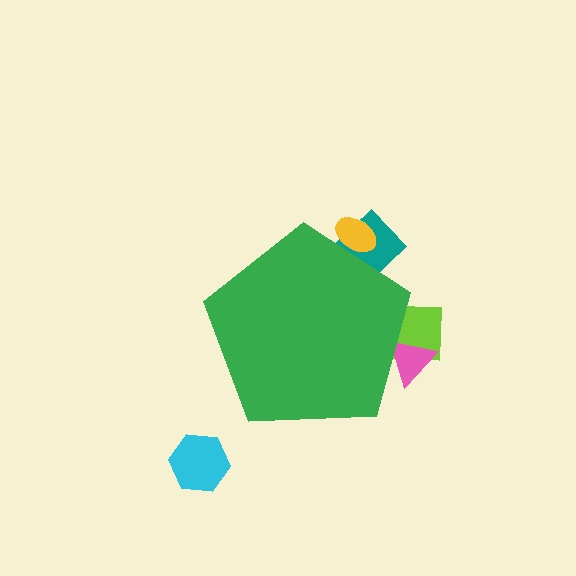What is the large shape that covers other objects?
A green pentagon.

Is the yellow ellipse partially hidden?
Yes, the yellow ellipse is partially hidden behind the green pentagon.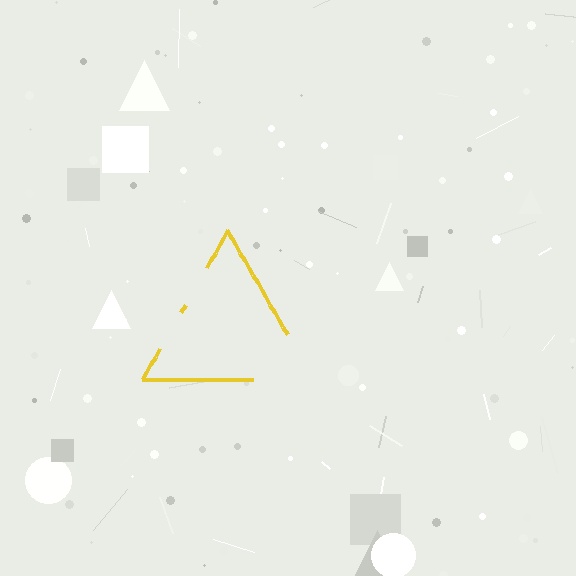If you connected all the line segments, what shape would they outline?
They would outline a triangle.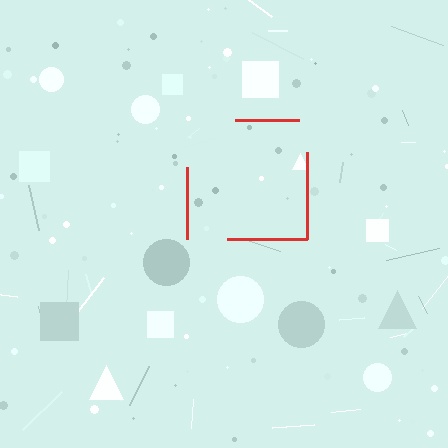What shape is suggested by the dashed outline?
The dashed outline suggests a square.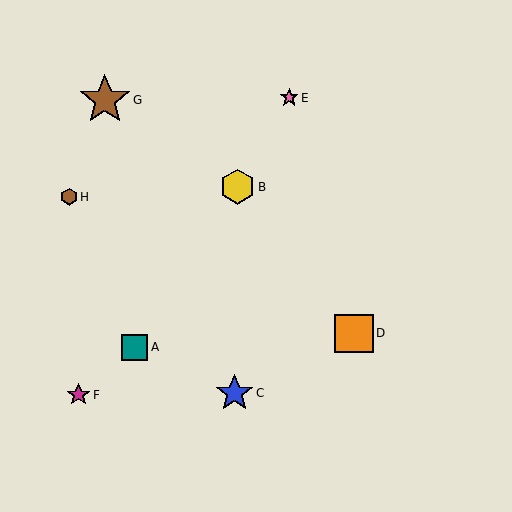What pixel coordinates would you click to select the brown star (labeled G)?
Click at (105, 100) to select the brown star G.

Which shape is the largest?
The brown star (labeled G) is the largest.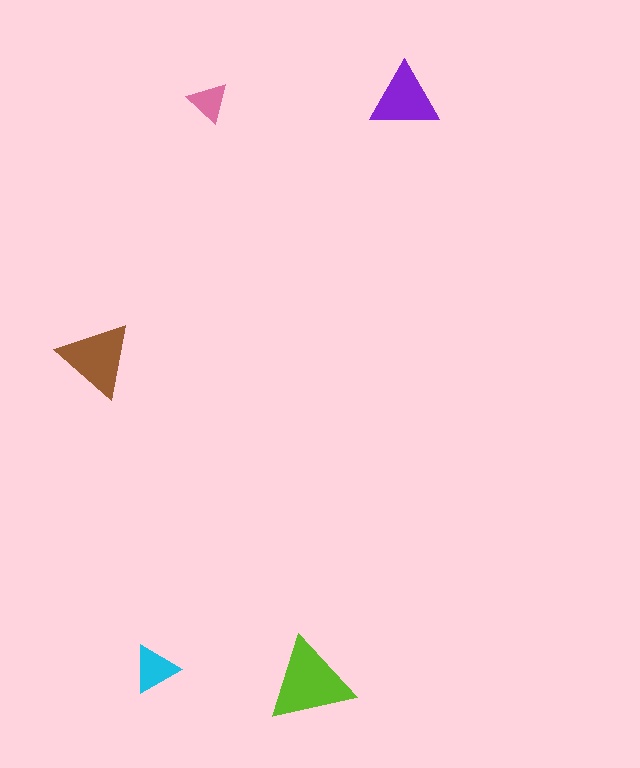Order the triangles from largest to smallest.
the lime one, the brown one, the purple one, the cyan one, the pink one.